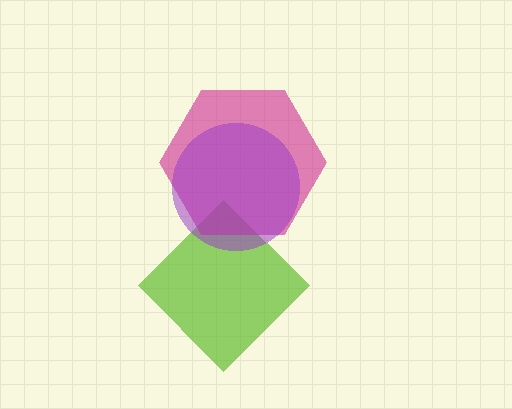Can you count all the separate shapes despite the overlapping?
Yes, there are 3 separate shapes.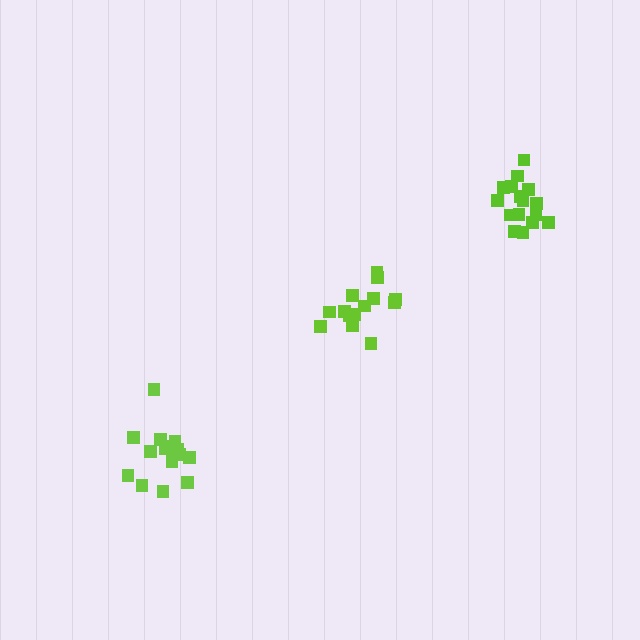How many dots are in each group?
Group 1: 14 dots, Group 2: 15 dots, Group 3: 16 dots (45 total).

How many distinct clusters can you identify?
There are 3 distinct clusters.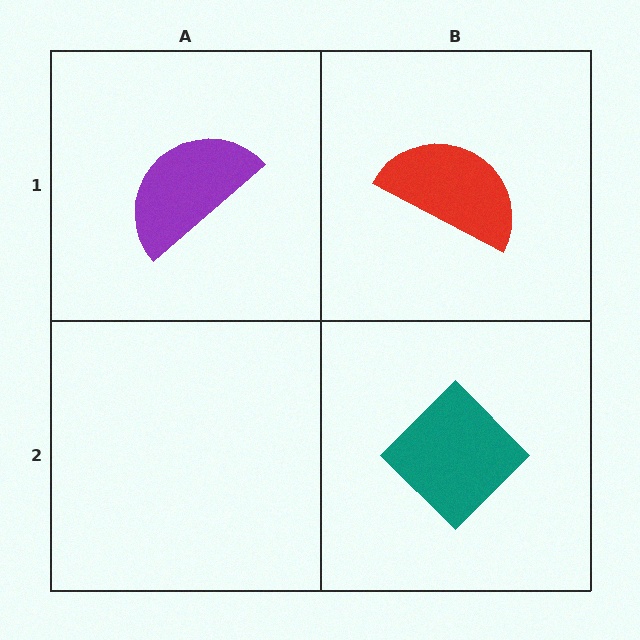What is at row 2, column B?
A teal diamond.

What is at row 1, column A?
A purple semicircle.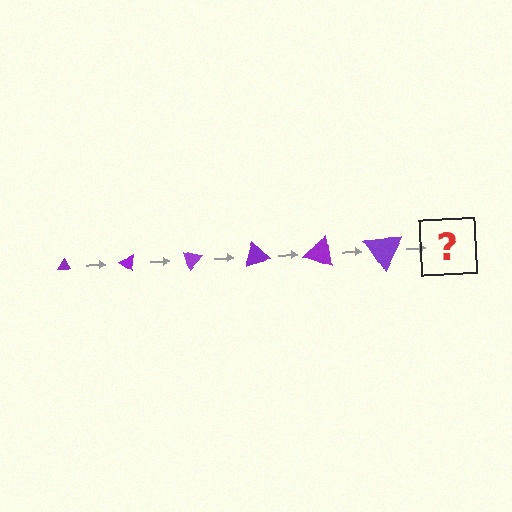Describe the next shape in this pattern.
It should be a triangle, larger than the previous one and rotated 210 degrees from the start.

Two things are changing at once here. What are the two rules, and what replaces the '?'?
The two rules are that the triangle grows larger each step and it rotates 35 degrees each step. The '?' should be a triangle, larger than the previous one and rotated 210 degrees from the start.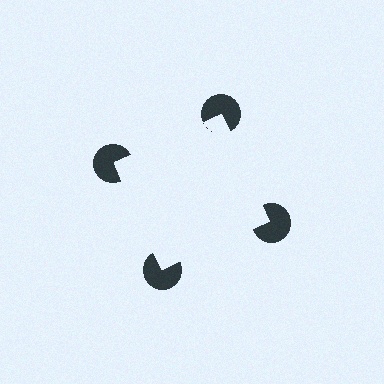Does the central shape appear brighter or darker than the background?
It typically appears slightly brighter than the background, even though no actual brightness change is drawn.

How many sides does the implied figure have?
4 sides.